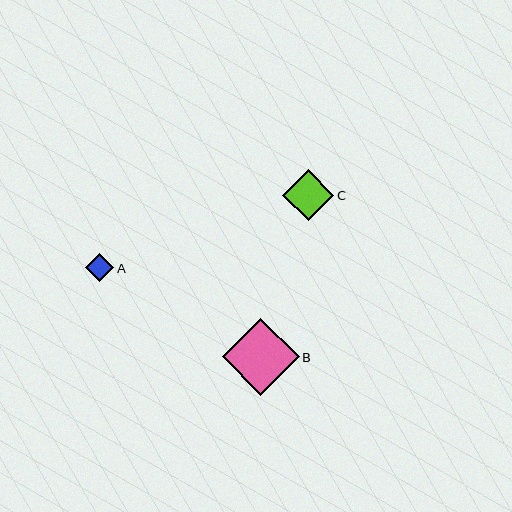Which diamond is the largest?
Diamond B is the largest with a size of approximately 77 pixels.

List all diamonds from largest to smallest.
From largest to smallest: B, C, A.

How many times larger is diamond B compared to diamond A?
Diamond B is approximately 2.7 times the size of diamond A.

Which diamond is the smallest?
Diamond A is the smallest with a size of approximately 28 pixels.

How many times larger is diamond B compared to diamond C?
Diamond B is approximately 1.5 times the size of diamond C.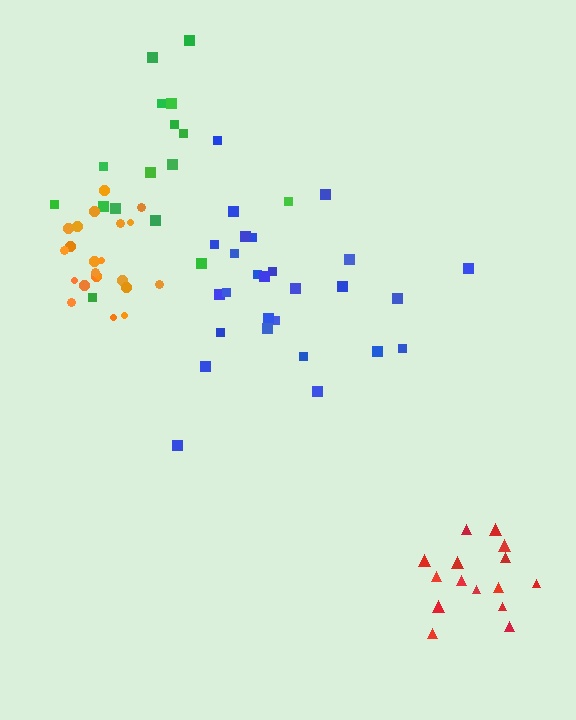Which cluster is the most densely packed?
Orange.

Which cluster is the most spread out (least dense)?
Green.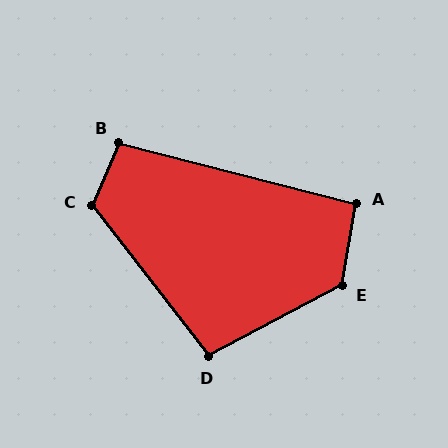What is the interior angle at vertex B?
Approximately 98 degrees (obtuse).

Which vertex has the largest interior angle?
E, at approximately 127 degrees.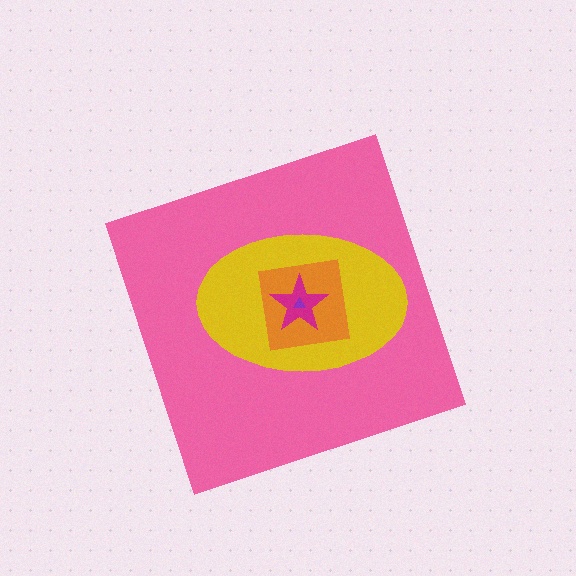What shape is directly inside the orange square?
The magenta star.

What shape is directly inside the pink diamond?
The yellow ellipse.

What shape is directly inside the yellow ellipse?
The orange square.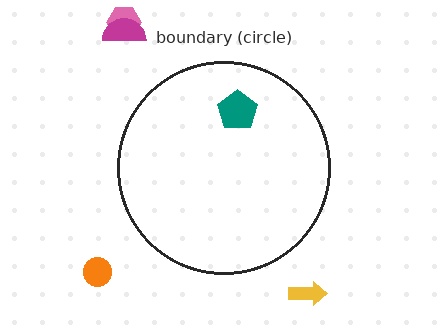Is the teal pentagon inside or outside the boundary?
Inside.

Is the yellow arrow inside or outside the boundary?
Outside.